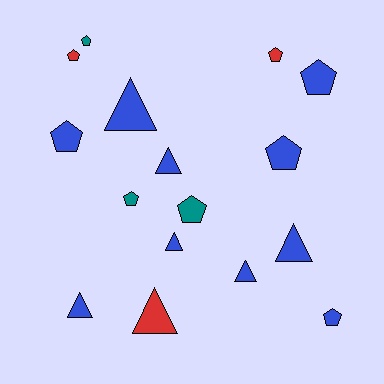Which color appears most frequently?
Blue, with 10 objects.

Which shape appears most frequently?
Pentagon, with 9 objects.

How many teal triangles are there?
There are no teal triangles.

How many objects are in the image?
There are 16 objects.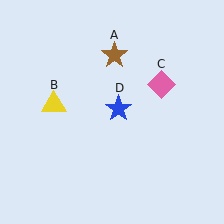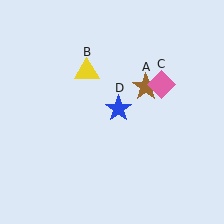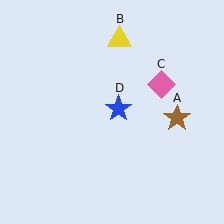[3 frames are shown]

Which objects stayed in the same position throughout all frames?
Pink diamond (object C) and blue star (object D) remained stationary.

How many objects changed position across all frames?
2 objects changed position: brown star (object A), yellow triangle (object B).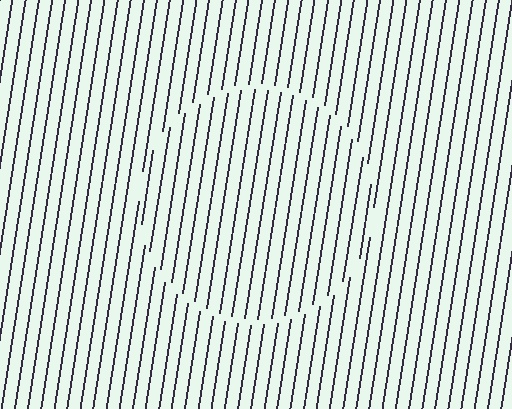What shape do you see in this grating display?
An illusory circle. The interior of the shape contains the same grating, shifted by half a period — the contour is defined by the phase discontinuity where line-ends from the inner and outer gratings abut.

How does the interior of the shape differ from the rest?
The interior of the shape contains the same grating, shifted by half a period — the contour is defined by the phase discontinuity where line-ends from the inner and outer gratings abut.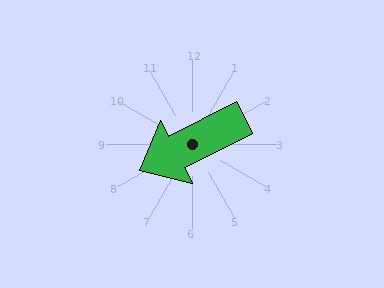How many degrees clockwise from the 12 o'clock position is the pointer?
Approximately 243 degrees.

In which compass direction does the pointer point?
Southwest.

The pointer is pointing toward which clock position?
Roughly 8 o'clock.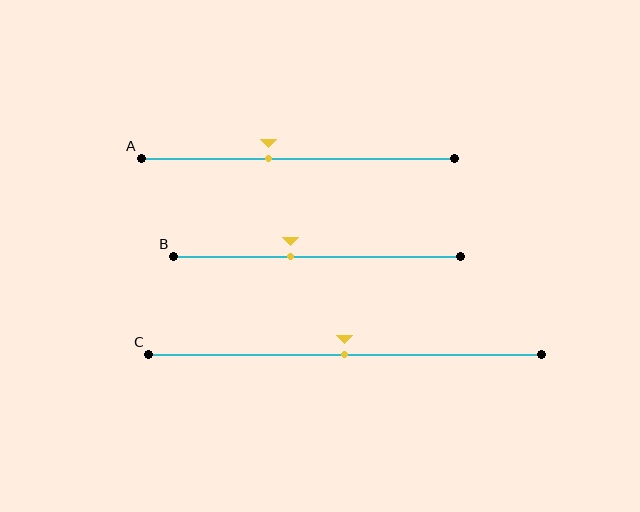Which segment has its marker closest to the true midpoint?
Segment C has its marker closest to the true midpoint.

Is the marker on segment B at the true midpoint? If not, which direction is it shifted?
No, the marker on segment B is shifted to the left by about 9% of the segment length.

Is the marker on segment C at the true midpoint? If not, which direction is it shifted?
Yes, the marker on segment C is at the true midpoint.